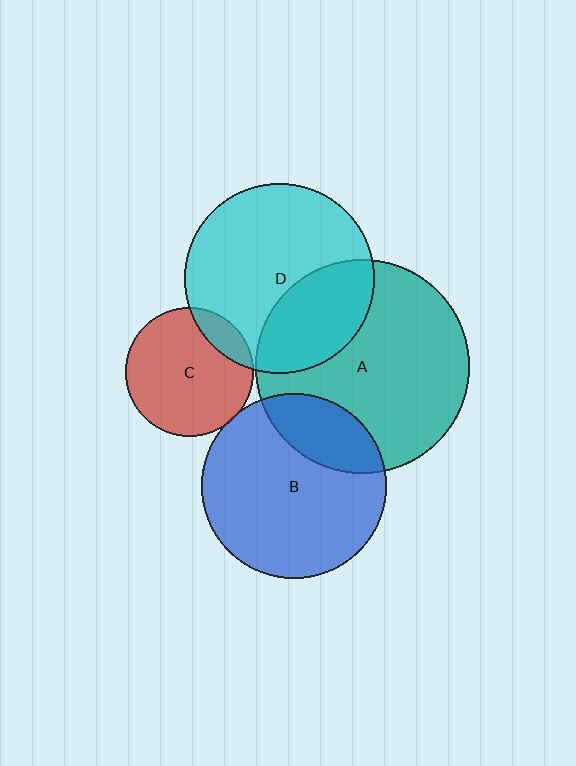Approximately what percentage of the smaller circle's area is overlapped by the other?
Approximately 15%.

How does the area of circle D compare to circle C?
Approximately 2.2 times.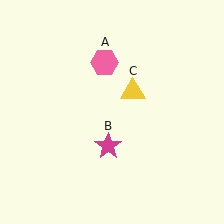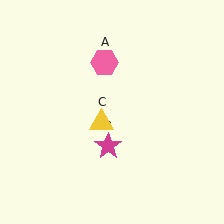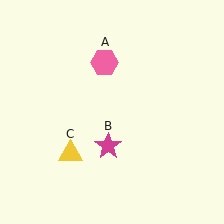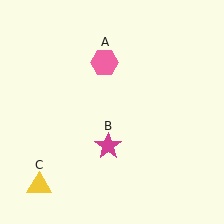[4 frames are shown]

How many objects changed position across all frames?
1 object changed position: yellow triangle (object C).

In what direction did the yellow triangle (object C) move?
The yellow triangle (object C) moved down and to the left.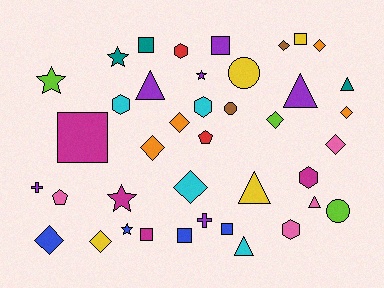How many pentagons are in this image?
There are 2 pentagons.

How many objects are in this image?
There are 40 objects.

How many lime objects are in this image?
There are 3 lime objects.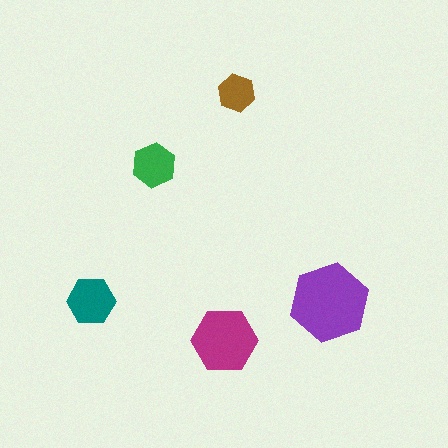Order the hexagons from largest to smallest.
the purple one, the magenta one, the teal one, the green one, the brown one.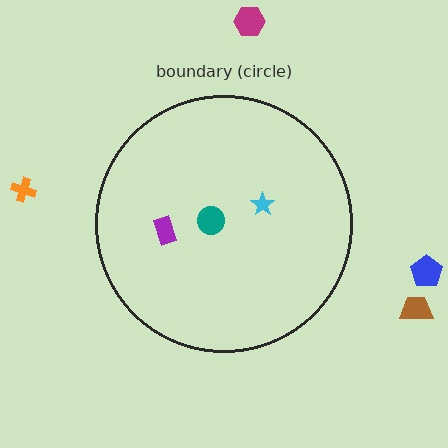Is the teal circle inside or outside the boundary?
Inside.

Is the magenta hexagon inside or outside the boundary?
Outside.